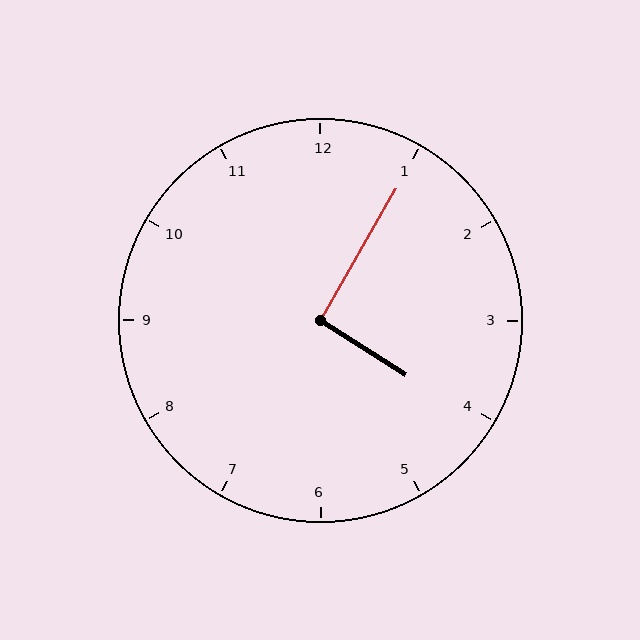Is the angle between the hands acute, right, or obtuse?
It is right.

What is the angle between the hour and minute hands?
Approximately 92 degrees.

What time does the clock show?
4:05.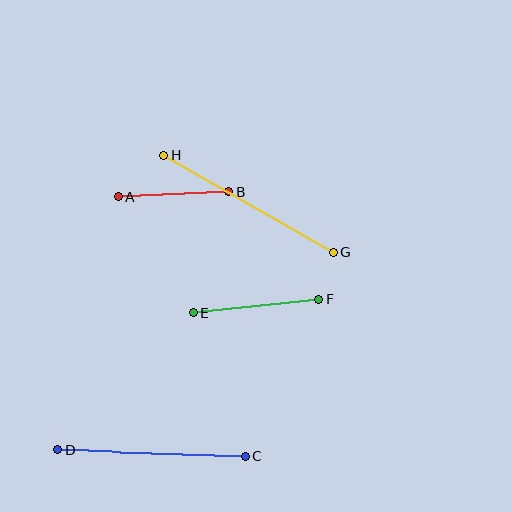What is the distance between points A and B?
The distance is approximately 111 pixels.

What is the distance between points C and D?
The distance is approximately 187 pixels.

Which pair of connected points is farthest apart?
Points G and H are farthest apart.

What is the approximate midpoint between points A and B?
The midpoint is at approximately (174, 194) pixels.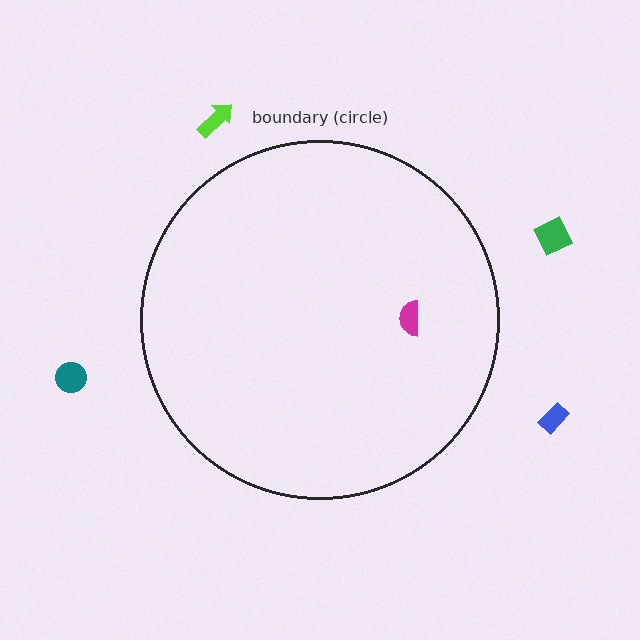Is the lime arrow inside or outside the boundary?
Outside.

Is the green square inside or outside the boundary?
Outside.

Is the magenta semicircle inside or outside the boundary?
Inside.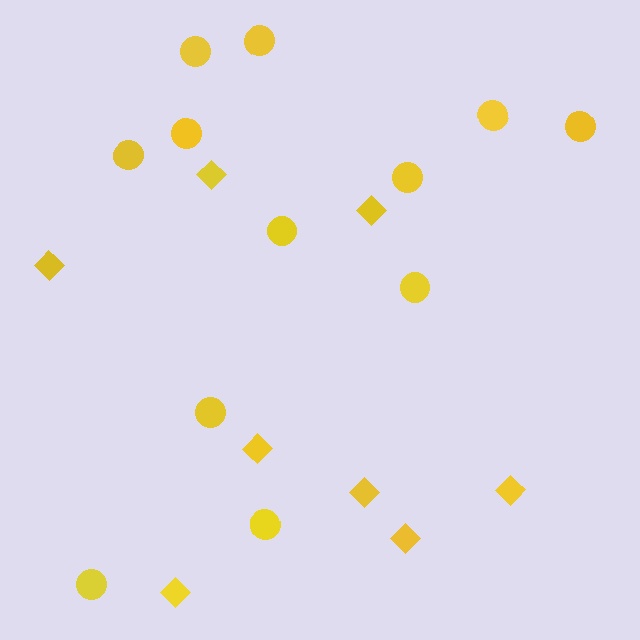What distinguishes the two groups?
There are 2 groups: one group of circles (12) and one group of diamonds (8).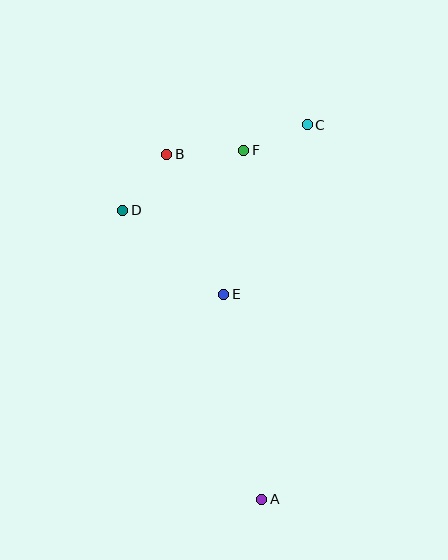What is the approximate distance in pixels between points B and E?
The distance between B and E is approximately 151 pixels.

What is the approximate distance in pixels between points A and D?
The distance between A and D is approximately 321 pixels.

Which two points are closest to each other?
Points C and F are closest to each other.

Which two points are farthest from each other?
Points A and C are farthest from each other.